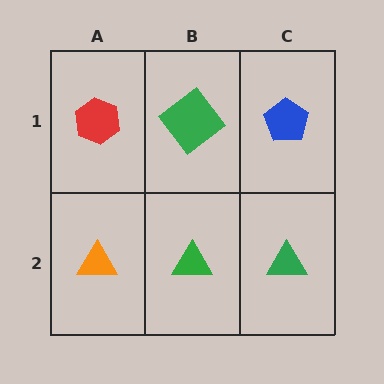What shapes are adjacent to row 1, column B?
A green triangle (row 2, column B), a red hexagon (row 1, column A), a blue pentagon (row 1, column C).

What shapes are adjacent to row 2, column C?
A blue pentagon (row 1, column C), a green triangle (row 2, column B).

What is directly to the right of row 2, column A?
A green triangle.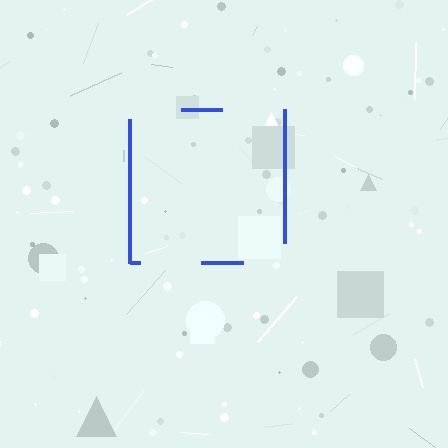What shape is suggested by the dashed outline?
The dashed outline suggests a square.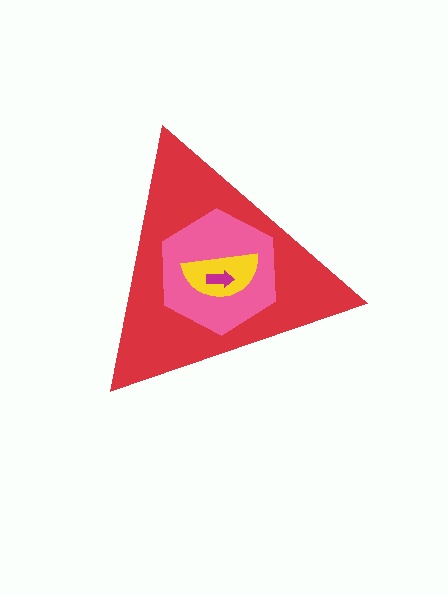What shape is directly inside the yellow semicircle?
The magenta arrow.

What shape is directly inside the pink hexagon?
The yellow semicircle.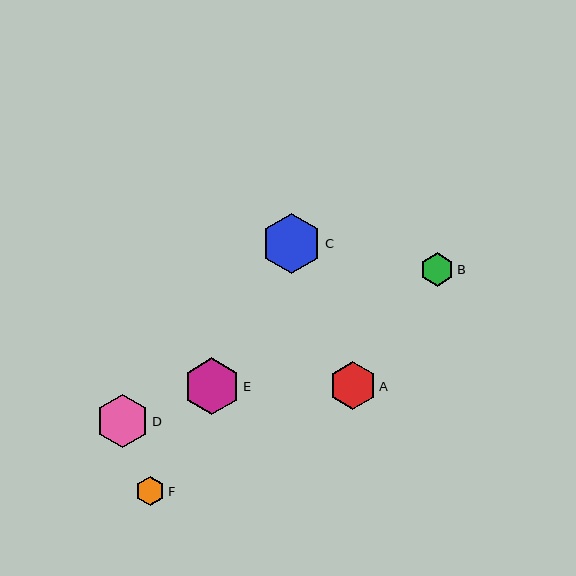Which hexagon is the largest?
Hexagon C is the largest with a size of approximately 60 pixels.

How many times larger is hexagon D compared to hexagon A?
Hexagon D is approximately 1.1 times the size of hexagon A.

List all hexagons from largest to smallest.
From largest to smallest: C, E, D, A, B, F.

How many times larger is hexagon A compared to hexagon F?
Hexagon A is approximately 1.6 times the size of hexagon F.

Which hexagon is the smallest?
Hexagon F is the smallest with a size of approximately 29 pixels.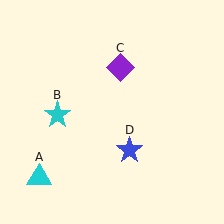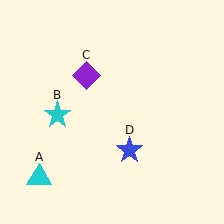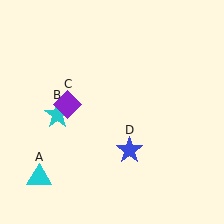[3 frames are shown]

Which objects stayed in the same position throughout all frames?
Cyan triangle (object A) and cyan star (object B) and blue star (object D) remained stationary.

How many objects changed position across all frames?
1 object changed position: purple diamond (object C).